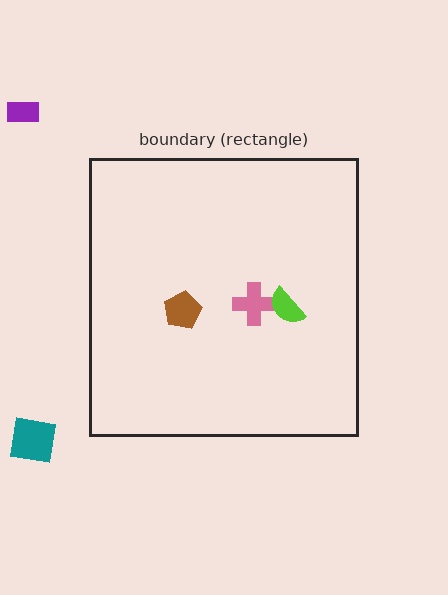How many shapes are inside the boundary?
3 inside, 2 outside.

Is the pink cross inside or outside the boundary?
Inside.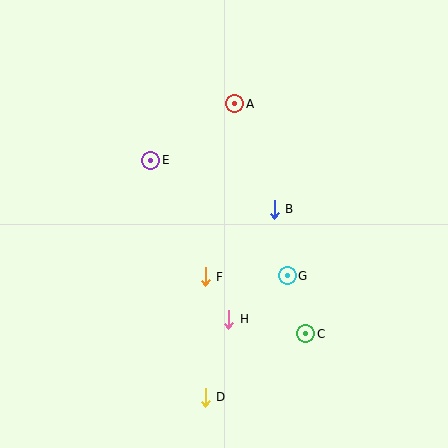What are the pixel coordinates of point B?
Point B is at (274, 209).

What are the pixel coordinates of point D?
Point D is at (205, 397).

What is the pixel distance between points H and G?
The distance between H and G is 73 pixels.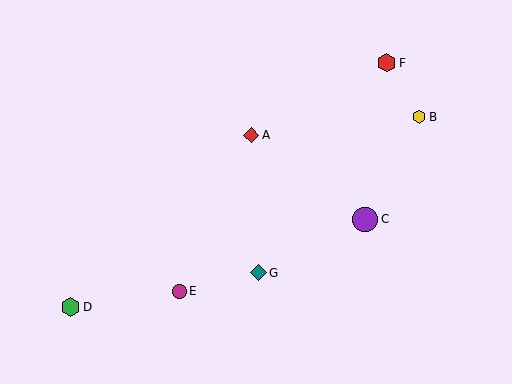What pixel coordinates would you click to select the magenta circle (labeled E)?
Click at (179, 291) to select the magenta circle E.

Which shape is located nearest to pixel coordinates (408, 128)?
The yellow hexagon (labeled B) at (419, 117) is nearest to that location.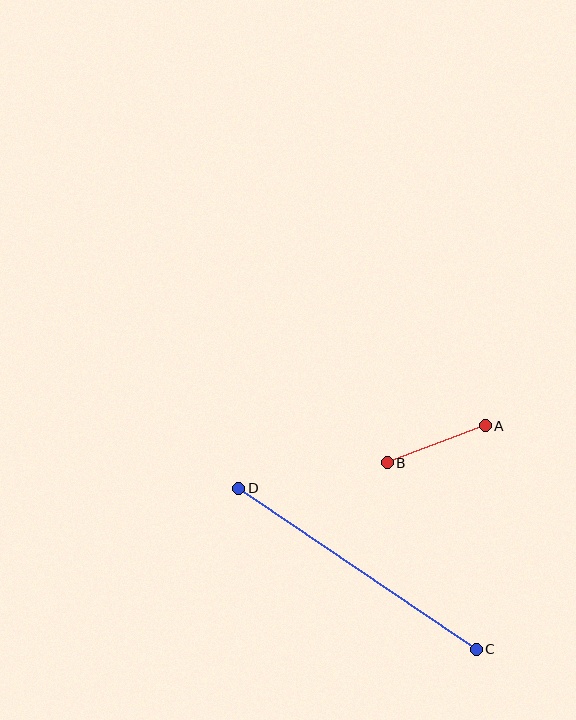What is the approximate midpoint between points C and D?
The midpoint is at approximately (357, 569) pixels.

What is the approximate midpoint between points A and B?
The midpoint is at approximately (436, 444) pixels.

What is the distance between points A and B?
The distance is approximately 105 pixels.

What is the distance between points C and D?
The distance is approximately 287 pixels.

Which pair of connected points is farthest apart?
Points C and D are farthest apart.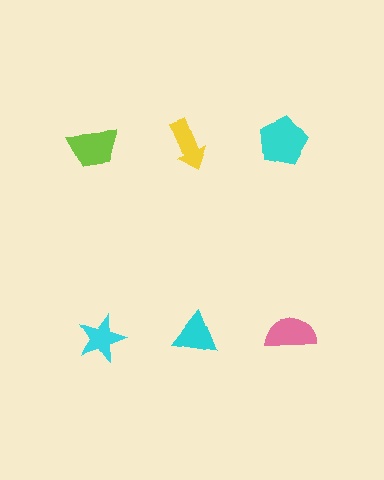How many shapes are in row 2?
3 shapes.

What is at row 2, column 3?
A pink semicircle.